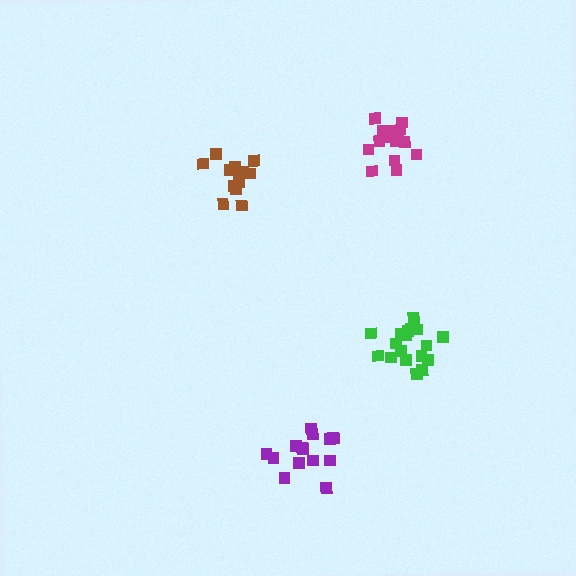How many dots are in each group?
Group 1: 18 dots, Group 2: 13 dots, Group 3: 15 dots, Group 4: 14 dots (60 total).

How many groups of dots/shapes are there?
There are 4 groups.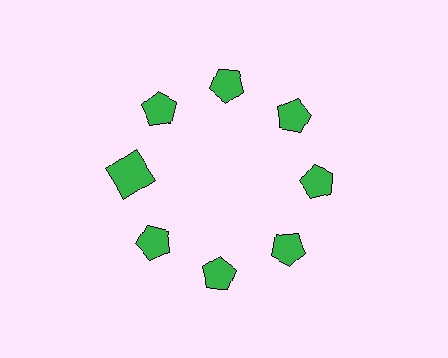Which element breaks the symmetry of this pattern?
The green square at roughly the 9 o'clock position breaks the symmetry. All other shapes are green pentagons.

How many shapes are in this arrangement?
There are 8 shapes arranged in a ring pattern.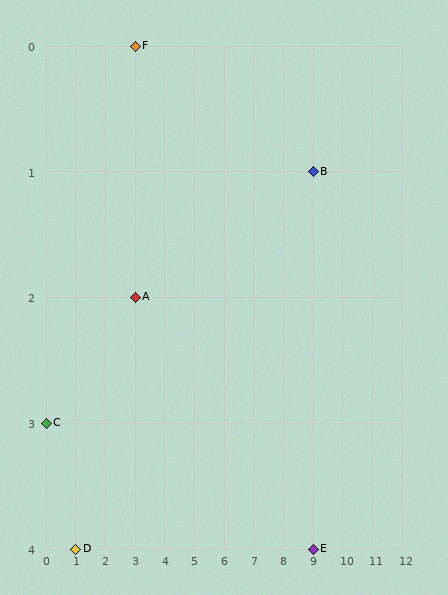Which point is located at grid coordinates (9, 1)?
Point B is at (9, 1).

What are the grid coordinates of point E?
Point E is at grid coordinates (9, 4).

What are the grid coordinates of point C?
Point C is at grid coordinates (0, 3).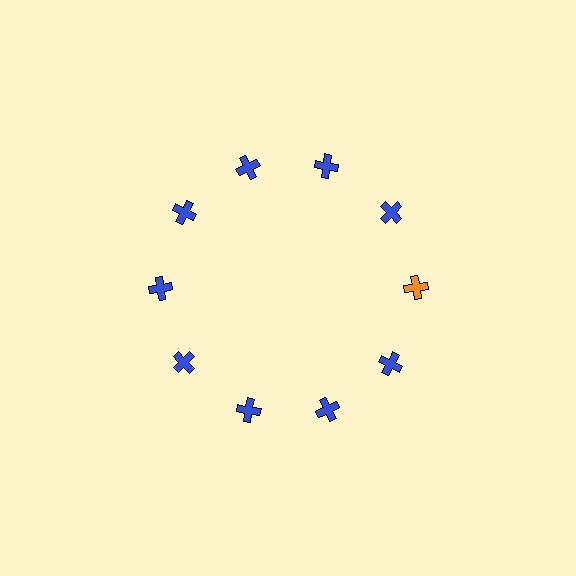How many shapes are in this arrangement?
There are 10 shapes arranged in a ring pattern.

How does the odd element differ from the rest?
It has a different color: orange instead of blue.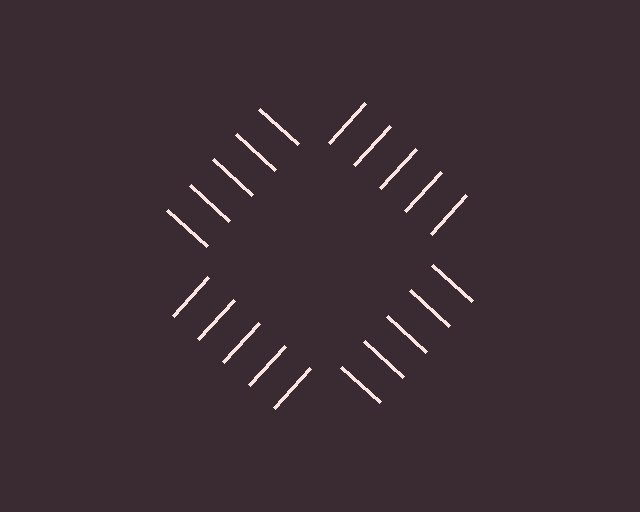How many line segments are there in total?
20 — 5 along each of the 4 edges.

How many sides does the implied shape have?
4 sides — the line-ends trace a square.